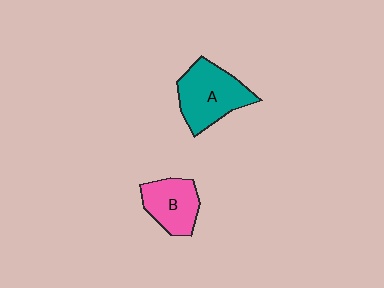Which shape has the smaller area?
Shape B (pink).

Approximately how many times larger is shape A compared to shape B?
Approximately 1.4 times.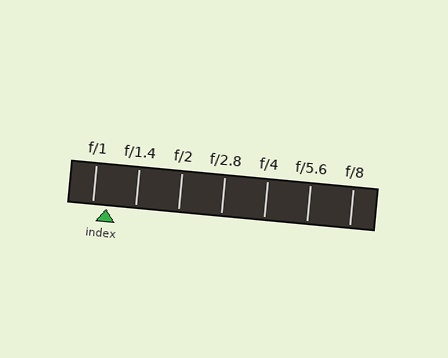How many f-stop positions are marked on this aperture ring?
There are 7 f-stop positions marked.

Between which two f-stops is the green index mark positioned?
The index mark is between f/1 and f/1.4.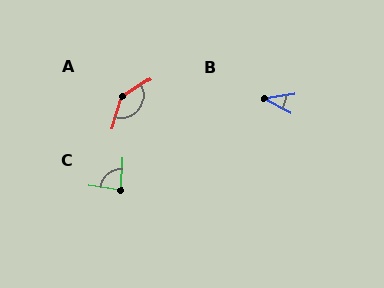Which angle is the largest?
A, at approximately 140 degrees.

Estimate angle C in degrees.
Approximately 85 degrees.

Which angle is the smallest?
B, at approximately 36 degrees.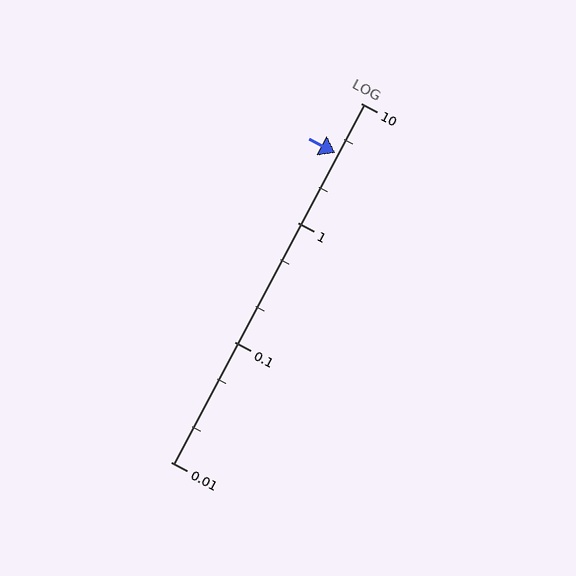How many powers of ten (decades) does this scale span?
The scale spans 3 decades, from 0.01 to 10.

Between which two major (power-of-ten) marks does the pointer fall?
The pointer is between 1 and 10.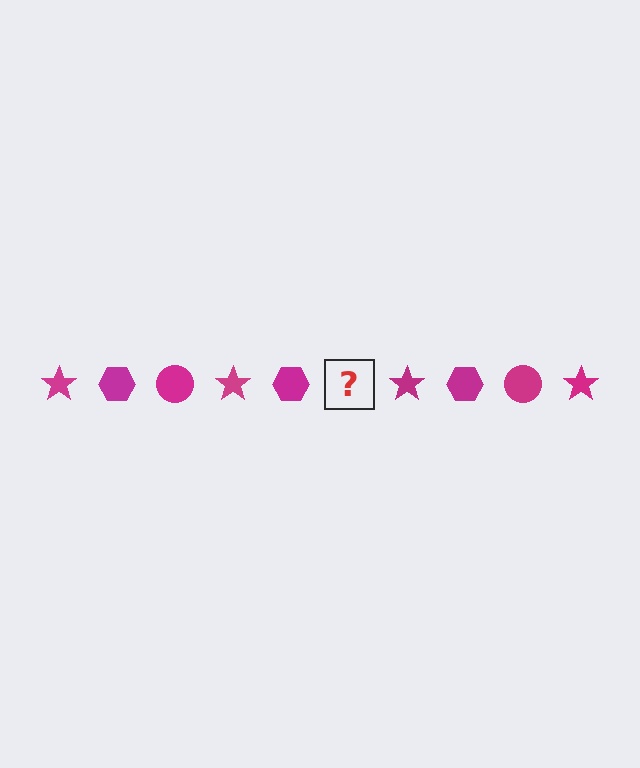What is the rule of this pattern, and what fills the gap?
The rule is that the pattern cycles through star, hexagon, circle shapes in magenta. The gap should be filled with a magenta circle.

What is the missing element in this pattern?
The missing element is a magenta circle.